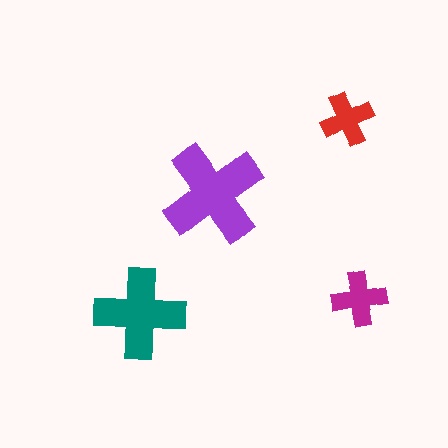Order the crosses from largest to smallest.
the purple one, the teal one, the magenta one, the red one.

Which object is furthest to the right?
The magenta cross is rightmost.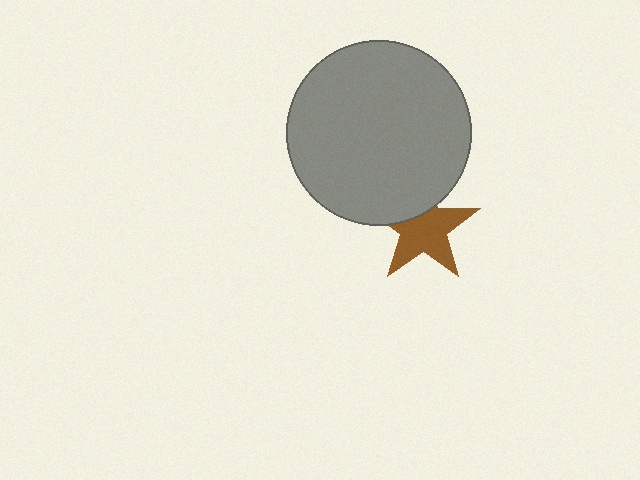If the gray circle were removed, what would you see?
You would see the complete brown star.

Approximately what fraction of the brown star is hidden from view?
Roughly 31% of the brown star is hidden behind the gray circle.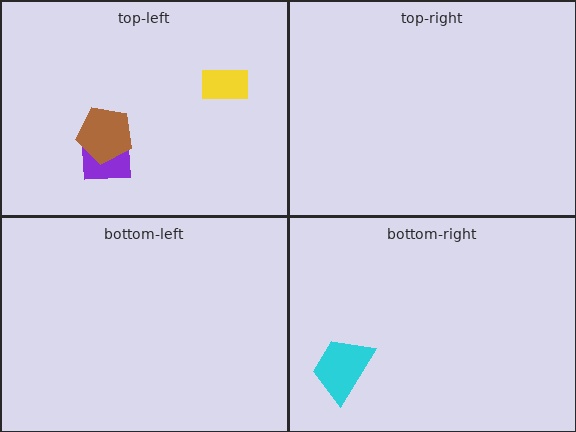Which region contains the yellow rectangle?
The top-left region.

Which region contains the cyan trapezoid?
The bottom-right region.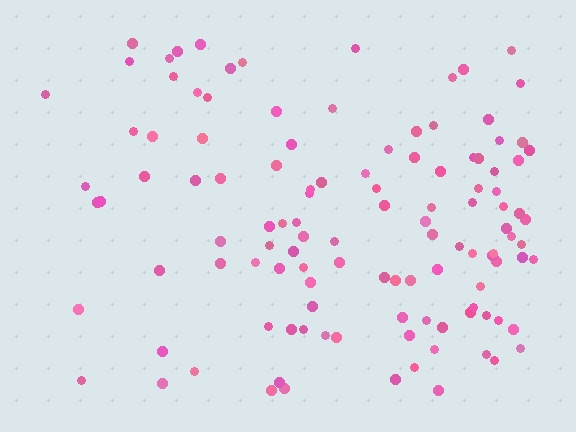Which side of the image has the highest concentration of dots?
The right.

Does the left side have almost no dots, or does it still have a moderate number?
Still a moderate number, just noticeably fewer than the right.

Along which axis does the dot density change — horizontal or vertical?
Horizontal.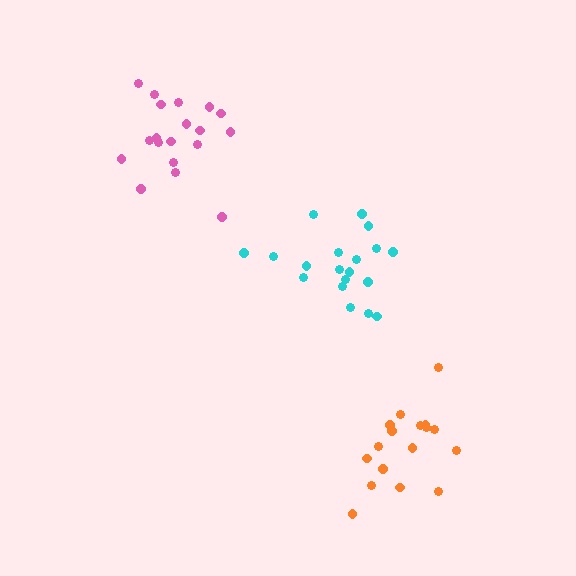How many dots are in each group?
Group 1: 19 dots, Group 2: 17 dots, Group 3: 20 dots (56 total).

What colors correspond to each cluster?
The clusters are colored: cyan, orange, pink.